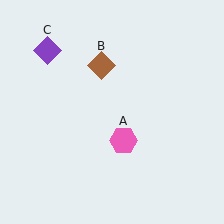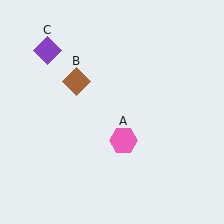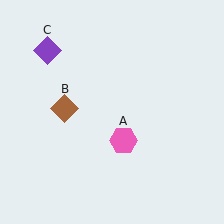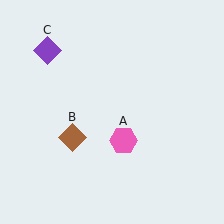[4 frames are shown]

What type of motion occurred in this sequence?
The brown diamond (object B) rotated counterclockwise around the center of the scene.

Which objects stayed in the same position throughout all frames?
Pink hexagon (object A) and purple diamond (object C) remained stationary.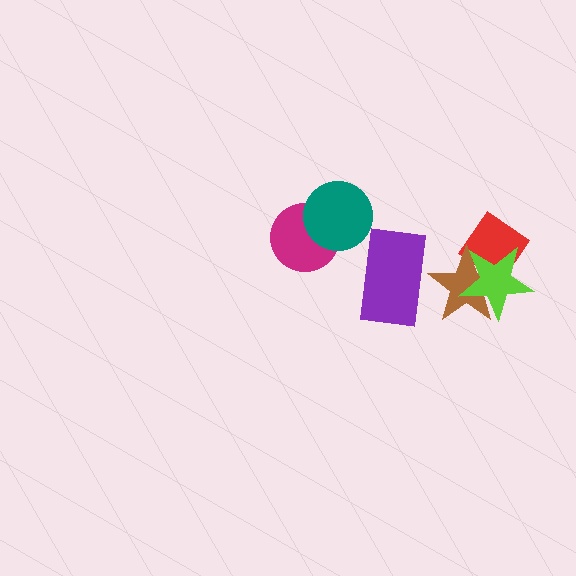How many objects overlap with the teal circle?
1 object overlaps with the teal circle.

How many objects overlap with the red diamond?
2 objects overlap with the red diamond.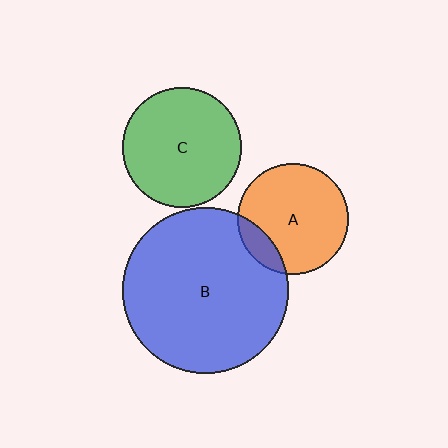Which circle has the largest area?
Circle B (blue).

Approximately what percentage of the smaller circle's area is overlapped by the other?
Approximately 15%.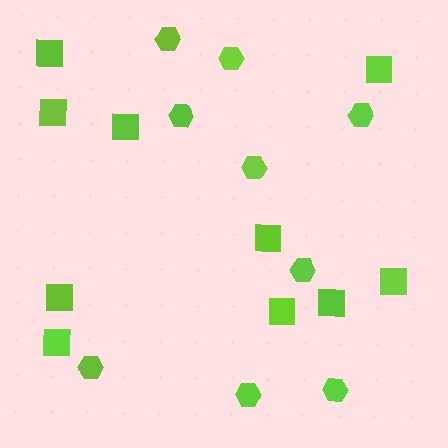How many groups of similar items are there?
There are 2 groups: one group of hexagons (9) and one group of squares (10).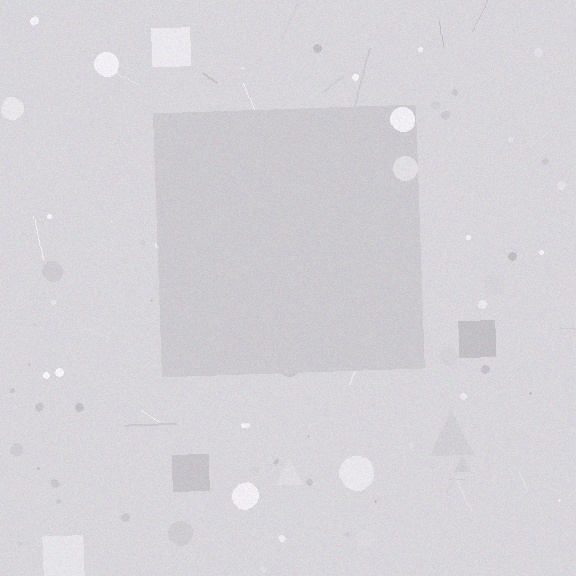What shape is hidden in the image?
A square is hidden in the image.